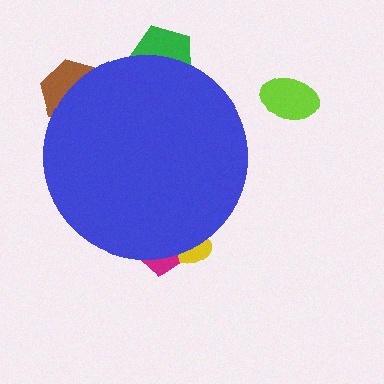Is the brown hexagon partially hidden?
Yes, the brown hexagon is partially hidden behind the blue circle.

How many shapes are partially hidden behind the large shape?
4 shapes are partially hidden.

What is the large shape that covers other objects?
A blue circle.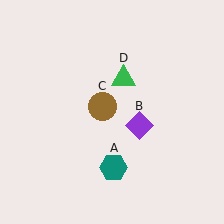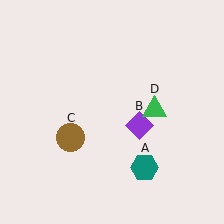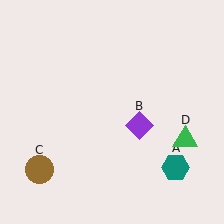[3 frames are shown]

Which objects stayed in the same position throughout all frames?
Purple diamond (object B) remained stationary.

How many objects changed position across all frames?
3 objects changed position: teal hexagon (object A), brown circle (object C), green triangle (object D).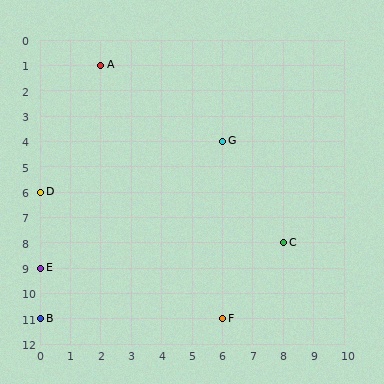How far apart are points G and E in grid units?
Points G and E are 6 columns and 5 rows apart (about 7.8 grid units diagonally).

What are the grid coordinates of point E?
Point E is at grid coordinates (0, 9).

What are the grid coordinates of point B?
Point B is at grid coordinates (0, 11).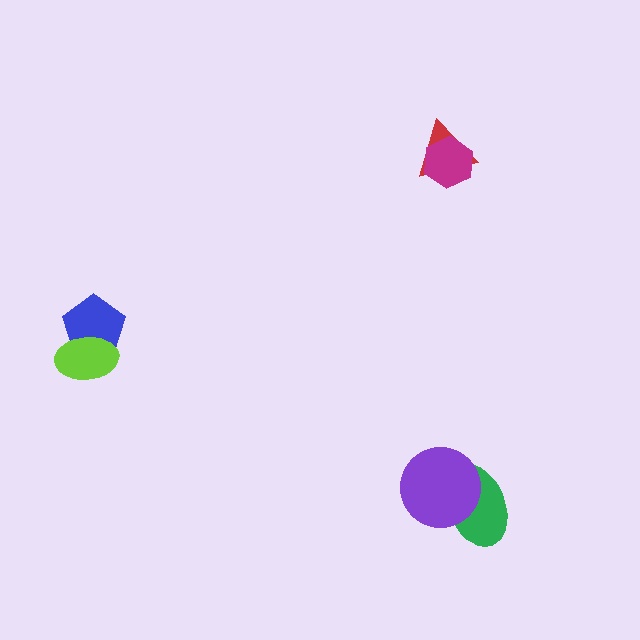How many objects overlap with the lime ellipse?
1 object overlaps with the lime ellipse.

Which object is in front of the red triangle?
The magenta hexagon is in front of the red triangle.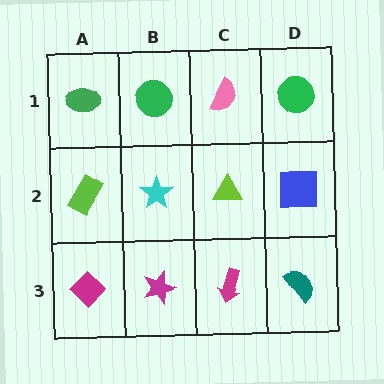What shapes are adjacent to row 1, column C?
A lime triangle (row 2, column C), a green circle (row 1, column B), a green circle (row 1, column D).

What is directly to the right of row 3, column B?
A magenta arrow.